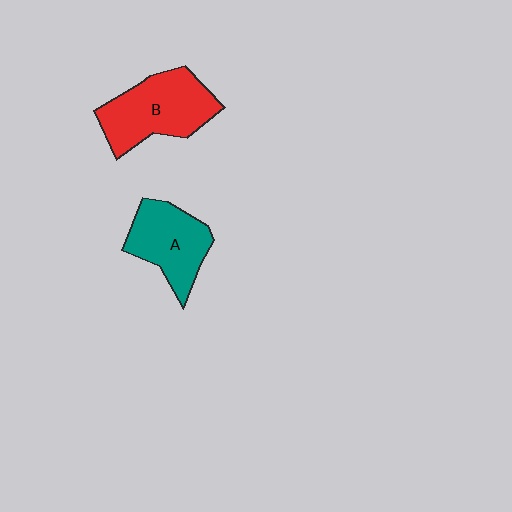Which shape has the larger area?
Shape B (red).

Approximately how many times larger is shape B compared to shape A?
Approximately 1.3 times.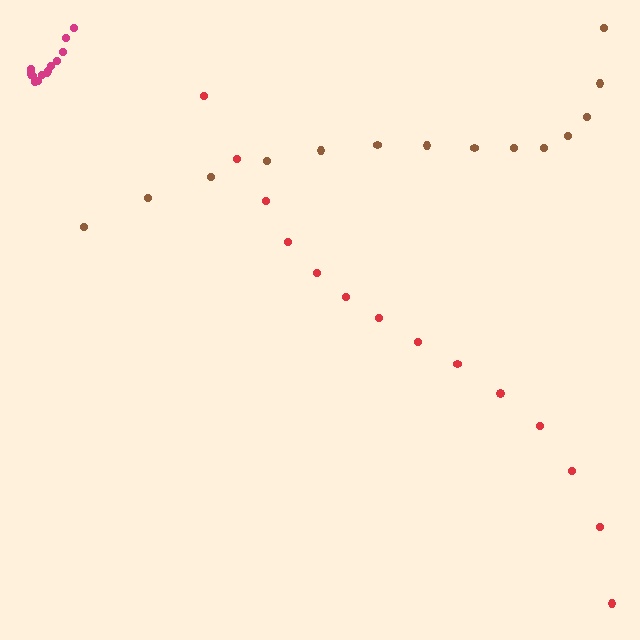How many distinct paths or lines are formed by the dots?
There are 3 distinct paths.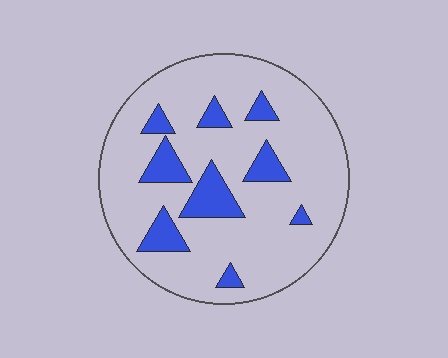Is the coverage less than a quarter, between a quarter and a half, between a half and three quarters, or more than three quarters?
Less than a quarter.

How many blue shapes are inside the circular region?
9.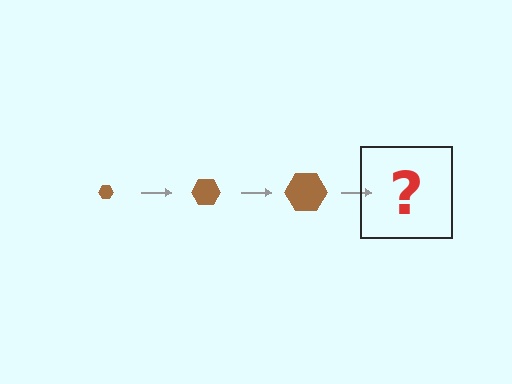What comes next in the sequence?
The next element should be a brown hexagon, larger than the previous one.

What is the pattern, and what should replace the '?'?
The pattern is that the hexagon gets progressively larger each step. The '?' should be a brown hexagon, larger than the previous one.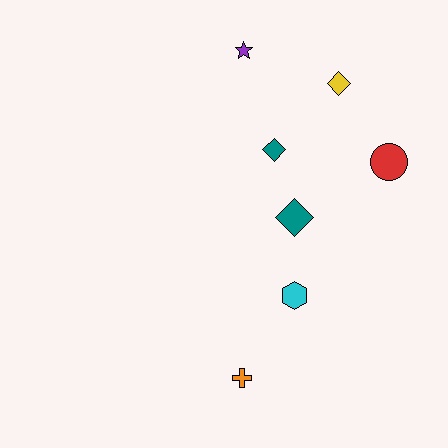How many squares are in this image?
There are no squares.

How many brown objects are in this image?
There are no brown objects.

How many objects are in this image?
There are 7 objects.